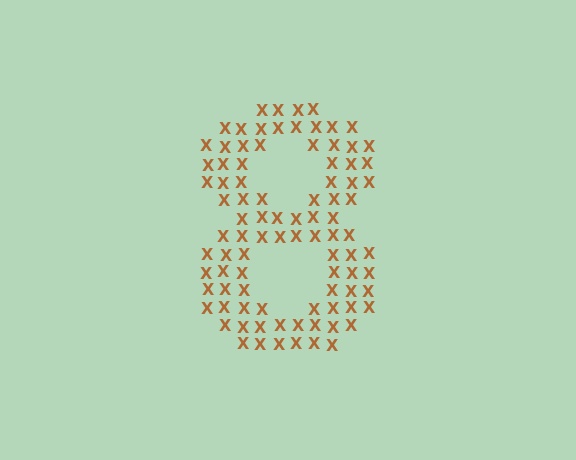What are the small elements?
The small elements are letter X's.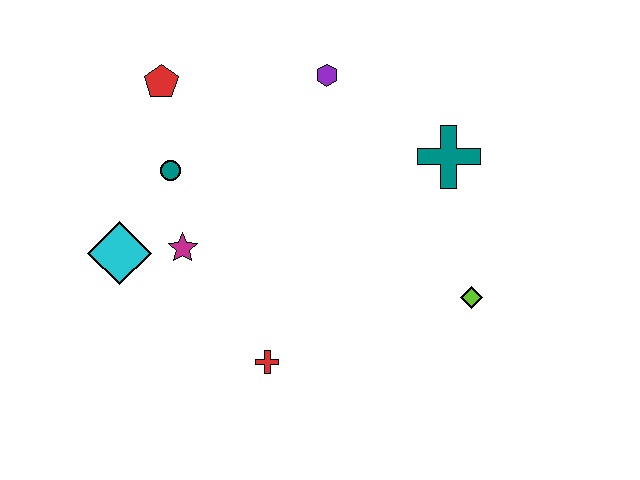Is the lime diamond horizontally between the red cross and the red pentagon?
No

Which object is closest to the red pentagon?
The teal circle is closest to the red pentagon.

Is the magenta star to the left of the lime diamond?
Yes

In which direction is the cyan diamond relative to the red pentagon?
The cyan diamond is below the red pentagon.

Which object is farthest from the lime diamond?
The red pentagon is farthest from the lime diamond.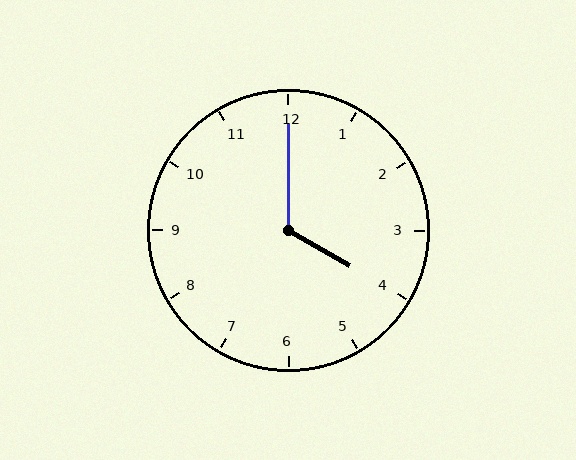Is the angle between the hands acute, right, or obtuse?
It is obtuse.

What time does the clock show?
4:00.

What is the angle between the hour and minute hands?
Approximately 120 degrees.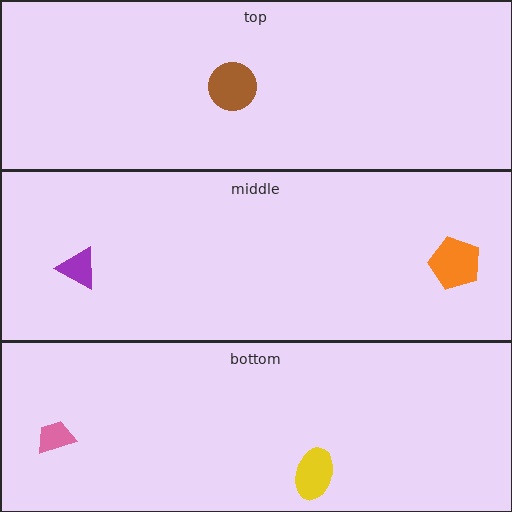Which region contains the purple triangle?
The middle region.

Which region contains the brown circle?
The top region.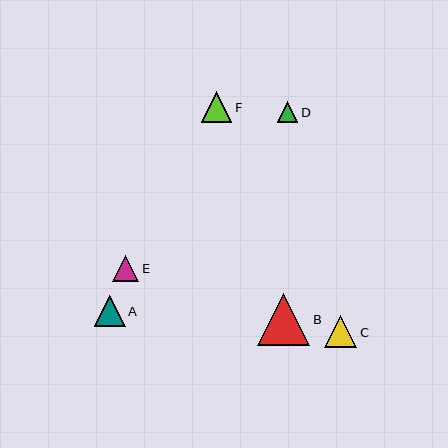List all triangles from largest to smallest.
From largest to smallest: B, C, A, F, E, D.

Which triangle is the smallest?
Triangle D is the smallest with a size of approximately 21 pixels.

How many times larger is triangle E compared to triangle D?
Triangle E is approximately 1.2 times the size of triangle D.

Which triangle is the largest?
Triangle B is the largest with a size of approximately 52 pixels.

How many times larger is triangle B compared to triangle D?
Triangle B is approximately 2.5 times the size of triangle D.